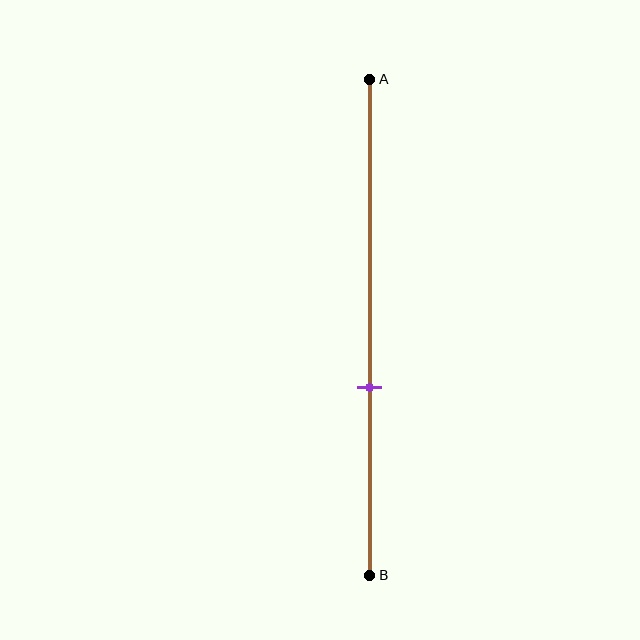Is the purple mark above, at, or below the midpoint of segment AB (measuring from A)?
The purple mark is below the midpoint of segment AB.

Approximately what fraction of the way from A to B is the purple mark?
The purple mark is approximately 60% of the way from A to B.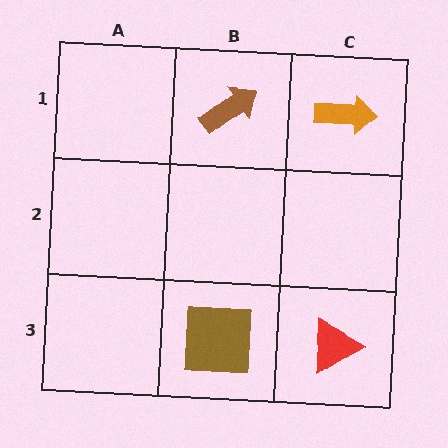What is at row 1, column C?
An orange arrow.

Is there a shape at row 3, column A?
No, that cell is empty.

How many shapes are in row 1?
2 shapes.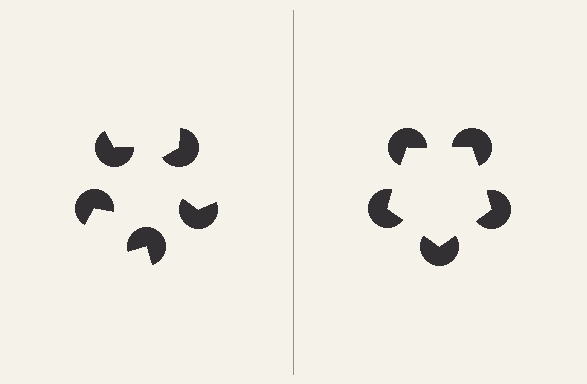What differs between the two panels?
The pac-man discs are positioned identically on both sides; only the wedge orientations differ. On the right they align to a pentagon; on the left they are misaligned.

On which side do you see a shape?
An illusory pentagon appears on the right side. On the left side the wedge cuts are rotated, so no coherent shape forms.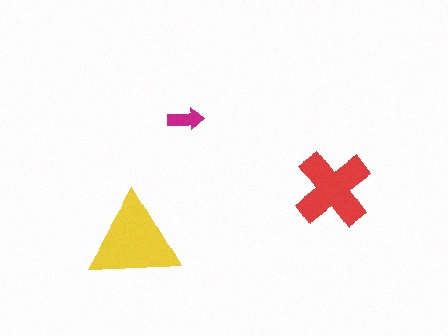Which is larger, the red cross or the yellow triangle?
The yellow triangle.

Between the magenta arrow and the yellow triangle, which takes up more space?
The yellow triangle.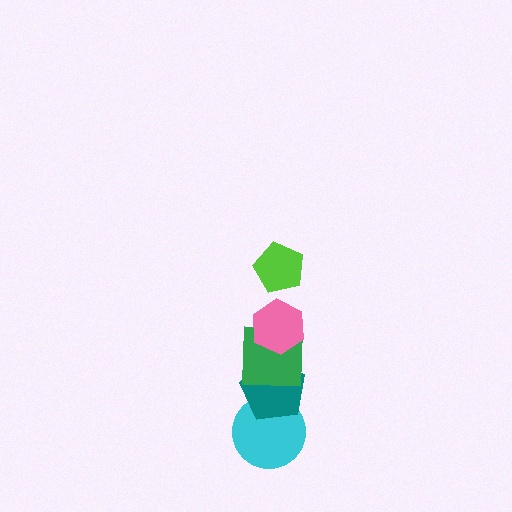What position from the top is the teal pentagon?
The teal pentagon is 4th from the top.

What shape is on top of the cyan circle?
The teal pentagon is on top of the cyan circle.